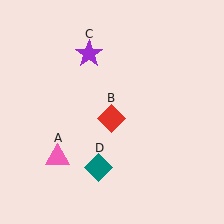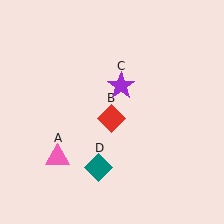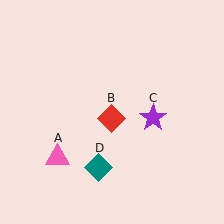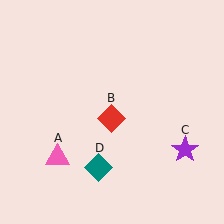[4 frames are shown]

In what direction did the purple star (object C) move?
The purple star (object C) moved down and to the right.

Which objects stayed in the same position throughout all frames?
Pink triangle (object A) and red diamond (object B) and teal diamond (object D) remained stationary.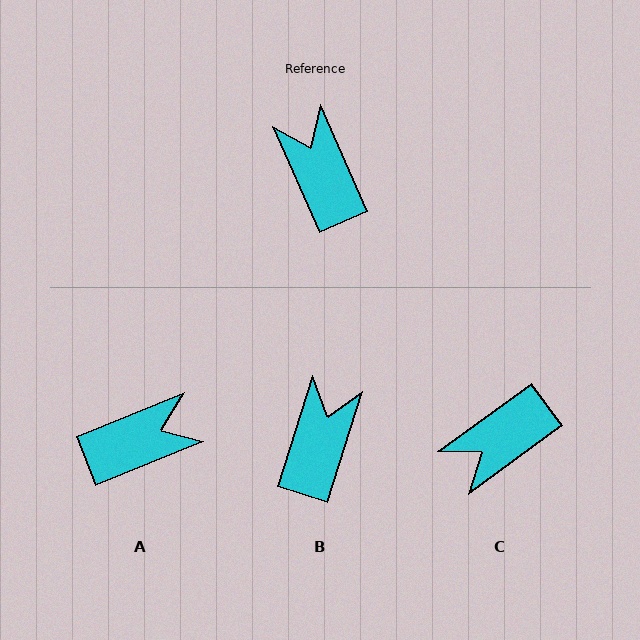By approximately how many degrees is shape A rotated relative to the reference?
Approximately 92 degrees clockwise.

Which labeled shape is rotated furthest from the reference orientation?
C, about 102 degrees away.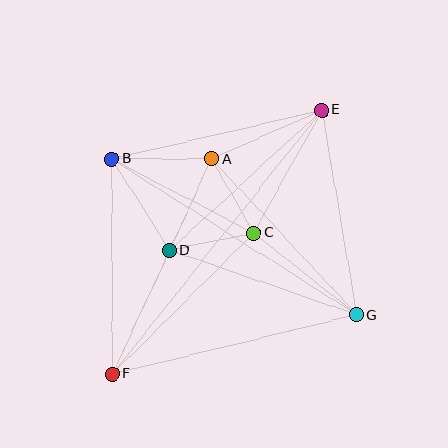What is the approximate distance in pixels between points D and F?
The distance between D and F is approximately 136 pixels.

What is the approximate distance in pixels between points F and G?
The distance between F and G is approximately 251 pixels.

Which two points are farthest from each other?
Points E and F are farthest from each other.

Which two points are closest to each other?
Points A and C are closest to each other.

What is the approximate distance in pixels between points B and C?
The distance between B and C is approximately 160 pixels.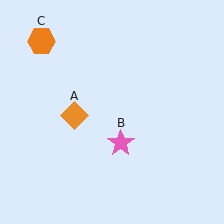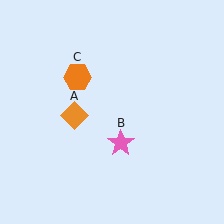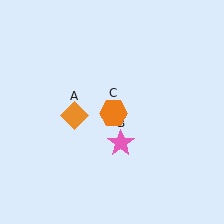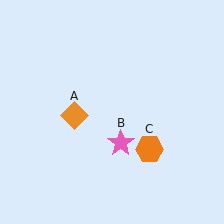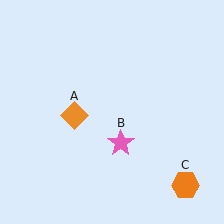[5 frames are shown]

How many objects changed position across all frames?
1 object changed position: orange hexagon (object C).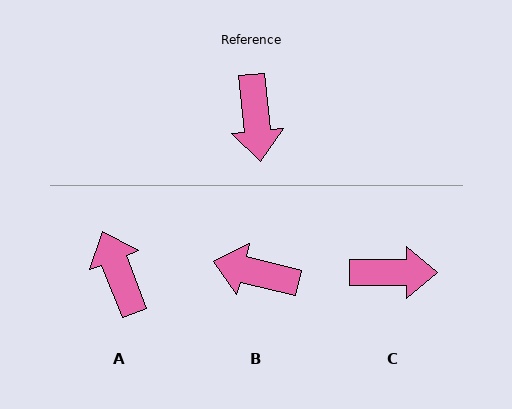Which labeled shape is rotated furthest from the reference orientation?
A, about 165 degrees away.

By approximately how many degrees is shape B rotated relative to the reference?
Approximately 110 degrees clockwise.